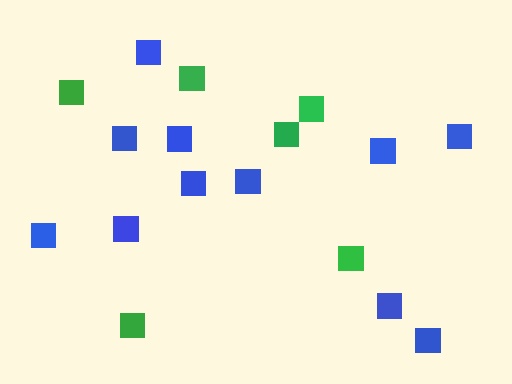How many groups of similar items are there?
There are 2 groups: one group of green squares (6) and one group of blue squares (11).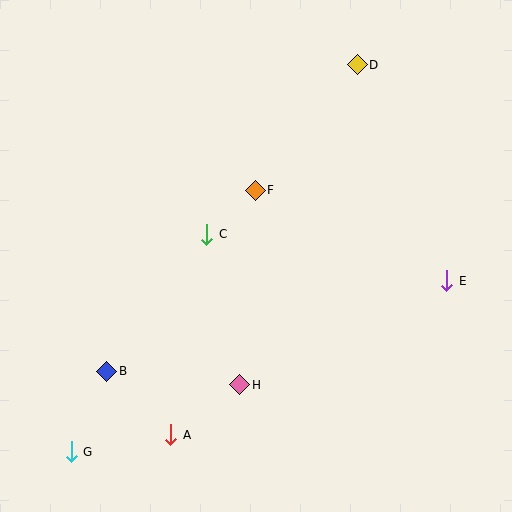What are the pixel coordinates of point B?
Point B is at (107, 371).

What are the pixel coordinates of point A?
Point A is at (171, 435).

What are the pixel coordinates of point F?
Point F is at (255, 190).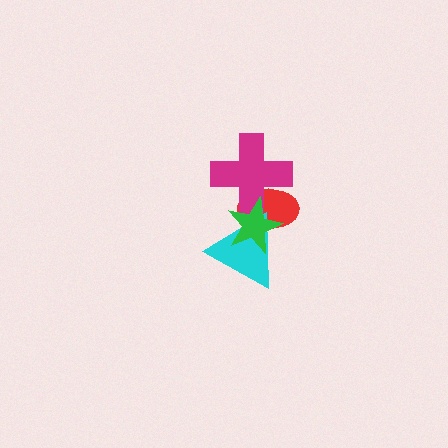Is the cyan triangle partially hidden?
Yes, it is partially covered by another shape.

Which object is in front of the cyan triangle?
The green star is in front of the cyan triangle.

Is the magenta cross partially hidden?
Yes, it is partially covered by another shape.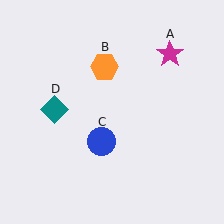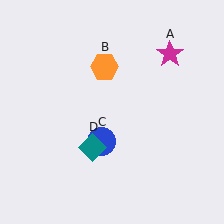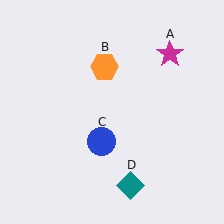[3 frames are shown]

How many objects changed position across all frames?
1 object changed position: teal diamond (object D).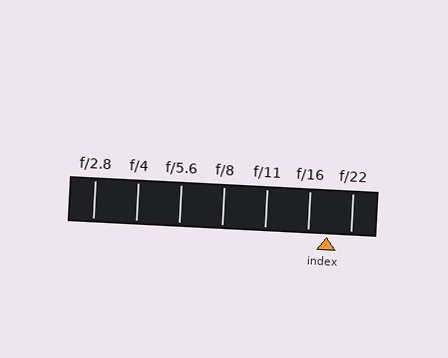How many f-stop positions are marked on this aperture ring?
There are 7 f-stop positions marked.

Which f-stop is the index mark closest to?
The index mark is closest to f/16.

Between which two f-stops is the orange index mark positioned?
The index mark is between f/16 and f/22.